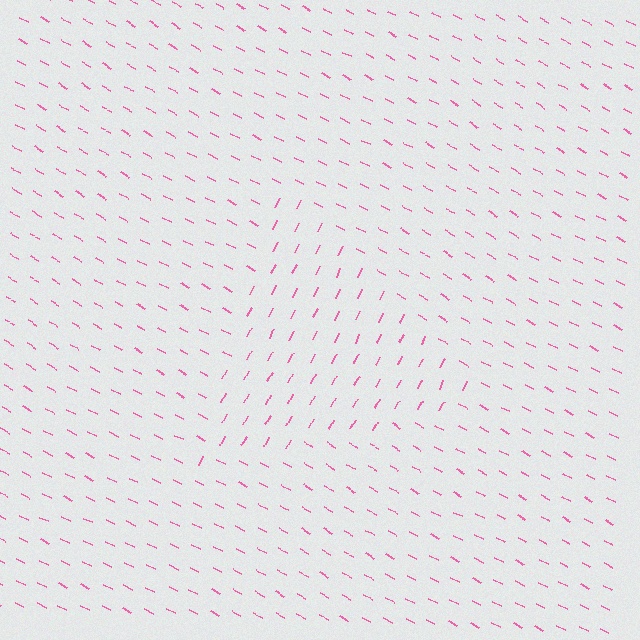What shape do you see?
I see a triangle.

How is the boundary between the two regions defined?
The boundary is defined purely by a change in line orientation (approximately 90 degrees difference). All lines are the same color and thickness.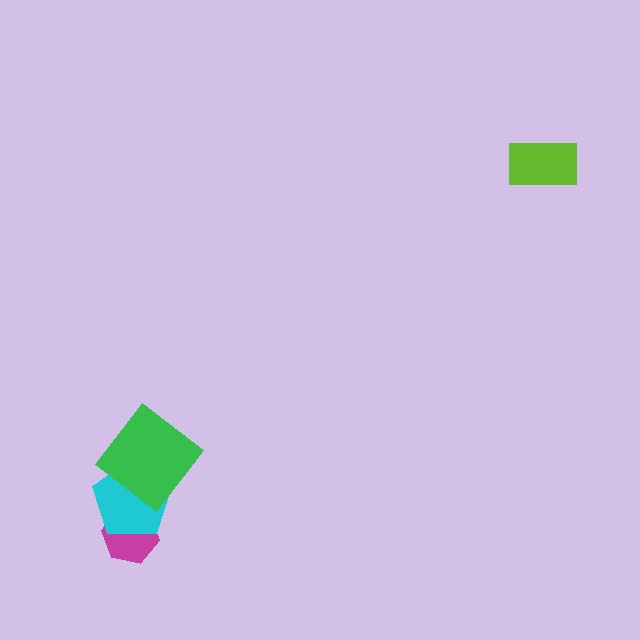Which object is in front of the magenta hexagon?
The cyan pentagon is in front of the magenta hexagon.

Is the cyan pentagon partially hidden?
Yes, it is partially covered by another shape.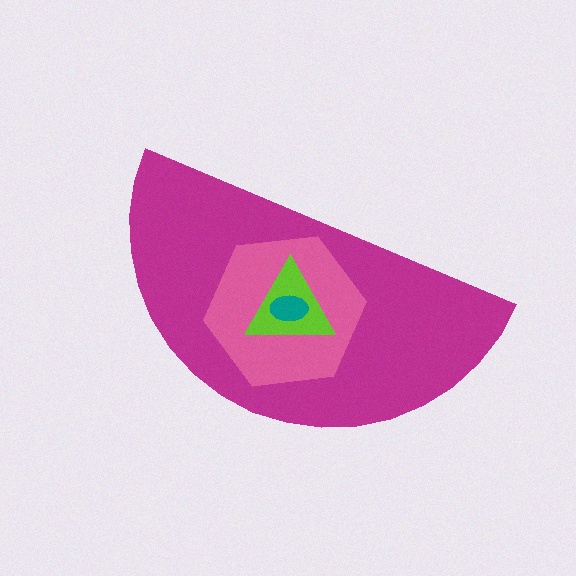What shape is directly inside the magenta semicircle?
The pink hexagon.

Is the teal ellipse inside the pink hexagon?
Yes.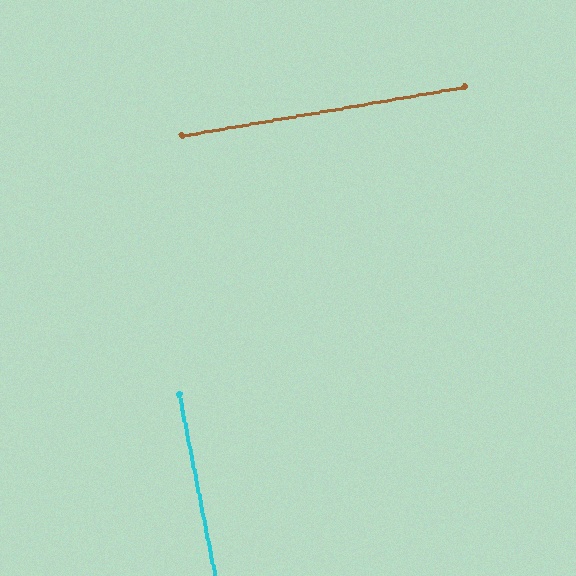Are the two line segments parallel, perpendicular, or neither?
Perpendicular — they meet at approximately 89°.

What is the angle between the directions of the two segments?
Approximately 89 degrees.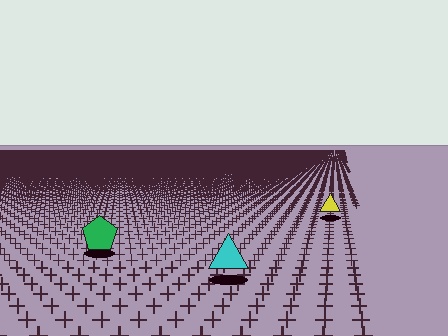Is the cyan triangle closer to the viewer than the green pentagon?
Yes. The cyan triangle is closer — you can tell from the texture gradient: the ground texture is coarser near it.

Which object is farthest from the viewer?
The yellow triangle is farthest from the viewer. It appears smaller and the ground texture around it is denser.